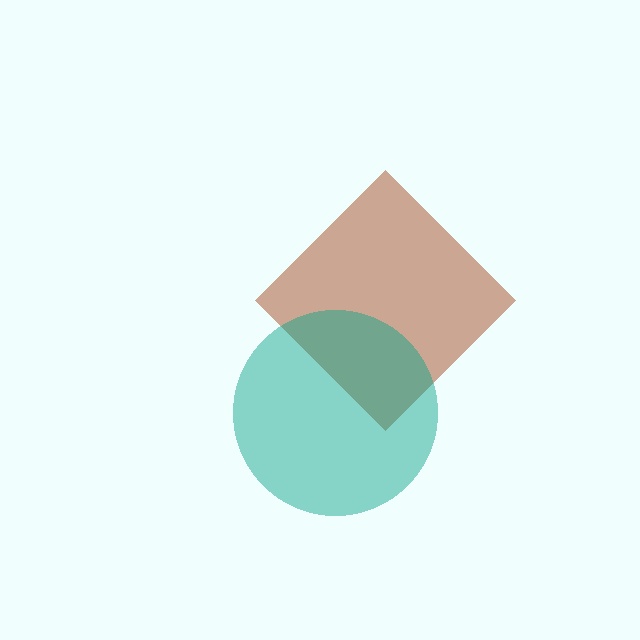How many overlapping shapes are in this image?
There are 2 overlapping shapes in the image.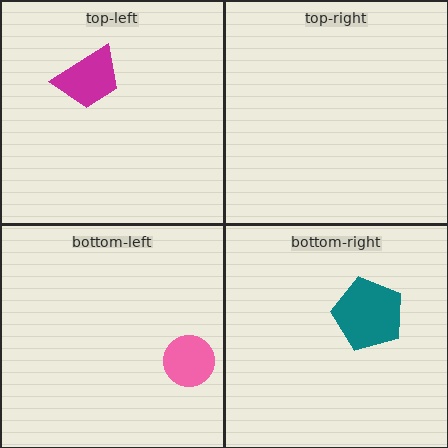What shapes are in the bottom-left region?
The pink circle.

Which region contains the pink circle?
The bottom-left region.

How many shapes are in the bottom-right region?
1.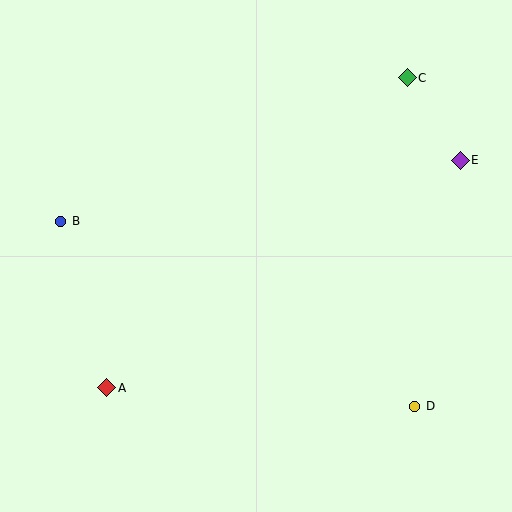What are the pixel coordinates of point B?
Point B is at (61, 221).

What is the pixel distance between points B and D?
The distance between B and D is 399 pixels.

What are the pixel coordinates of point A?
Point A is at (107, 388).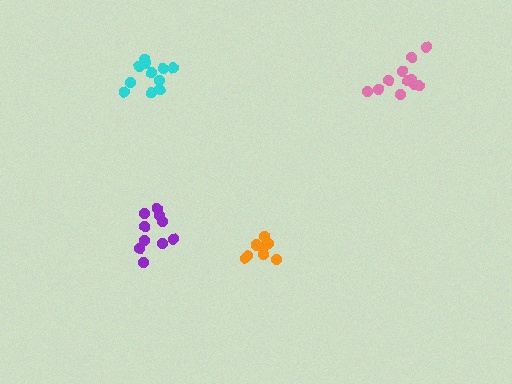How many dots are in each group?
Group 1: 11 dots, Group 2: 10 dots, Group 3: 9 dots, Group 4: 11 dots (41 total).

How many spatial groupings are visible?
There are 4 spatial groupings.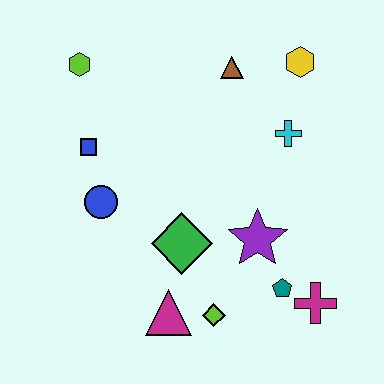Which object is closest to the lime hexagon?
The blue square is closest to the lime hexagon.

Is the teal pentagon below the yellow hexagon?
Yes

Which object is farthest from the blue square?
The magenta cross is farthest from the blue square.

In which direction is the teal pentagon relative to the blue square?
The teal pentagon is to the right of the blue square.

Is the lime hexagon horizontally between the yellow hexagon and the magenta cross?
No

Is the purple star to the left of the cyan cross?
Yes